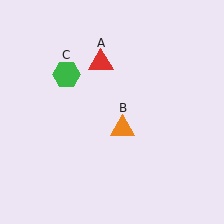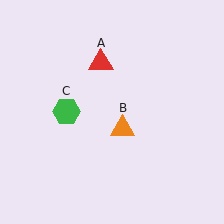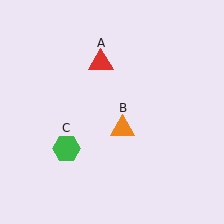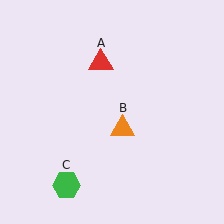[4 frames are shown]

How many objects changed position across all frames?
1 object changed position: green hexagon (object C).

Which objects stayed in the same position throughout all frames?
Red triangle (object A) and orange triangle (object B) remained stationary.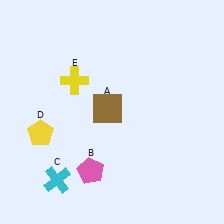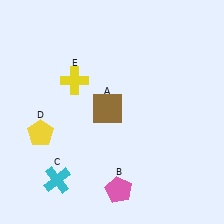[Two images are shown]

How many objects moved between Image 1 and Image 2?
1 object moved between the two images.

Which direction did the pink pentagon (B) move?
The pink pentagon (B) moved right.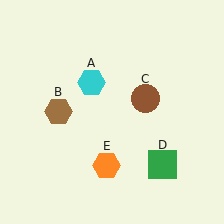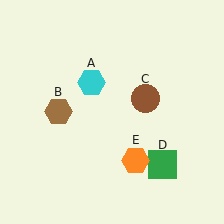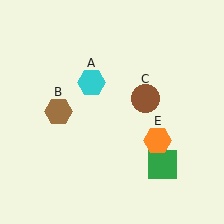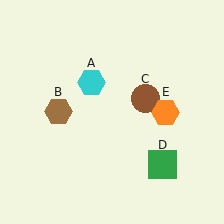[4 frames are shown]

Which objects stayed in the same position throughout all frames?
Cyan hexagon (object A) and brown hexagon (object B) and brown circle (object C) and green square (object D) remained stationary.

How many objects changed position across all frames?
1 object changed position: orange hexagon (object E).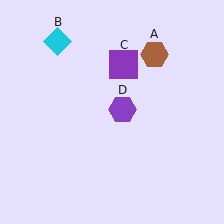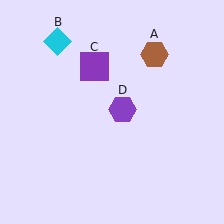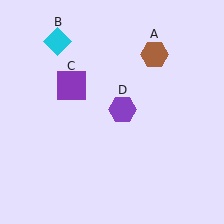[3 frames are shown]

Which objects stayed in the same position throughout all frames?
Brown hexagon (object A) and cyan diamond (object B) and purple hexagon (object D) remained stationary.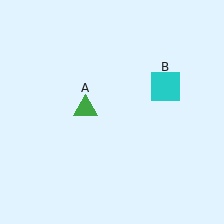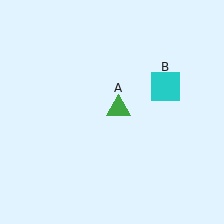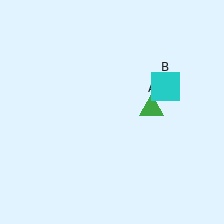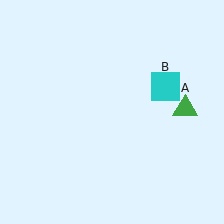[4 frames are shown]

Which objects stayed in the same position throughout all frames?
Cyan square (object B) remained stationary.